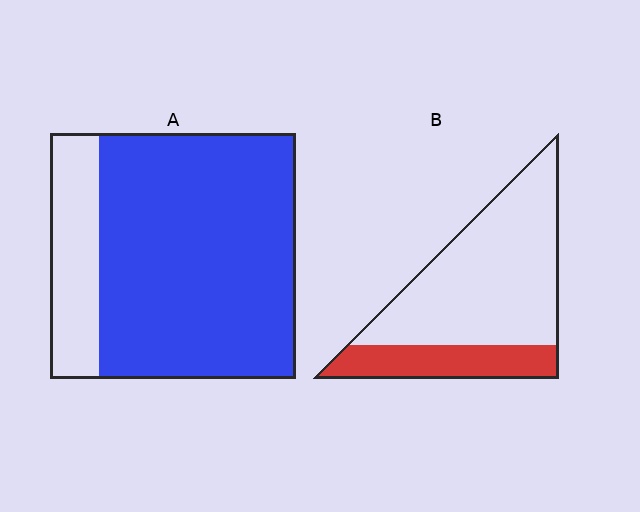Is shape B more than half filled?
No.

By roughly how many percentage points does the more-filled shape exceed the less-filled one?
By roughly 55 percentage points (A over B).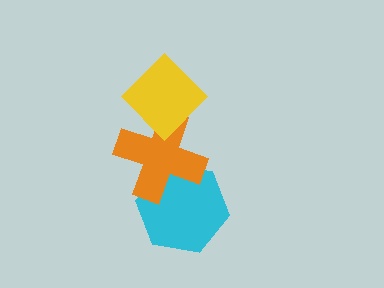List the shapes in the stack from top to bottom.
From top to bottom: the yellow diamond, the orange cross, the cyan hexagon.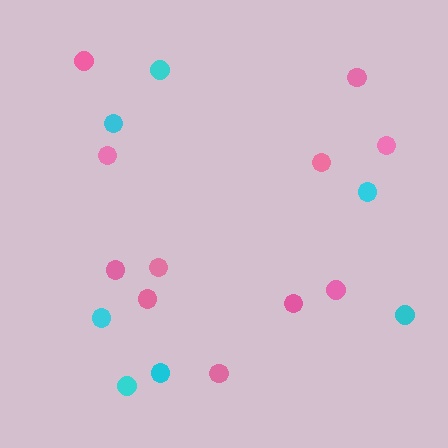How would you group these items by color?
There are 2 groups: one group of cyan circles (7) and one group of pink circles (11).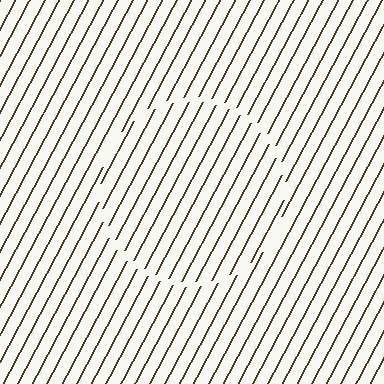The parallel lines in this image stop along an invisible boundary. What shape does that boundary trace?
An illusory circle. The interior of the shape contains the same grating, shifted by half a period — the contour is defined by the phase discontinuity where line-ends from the inner and outer gratings abut.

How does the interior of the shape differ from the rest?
The interior of the shape contains the same grating, shifted by half a period — the contour is defined by the phase discontinuity where line-ends from the inner and outer gratings abut.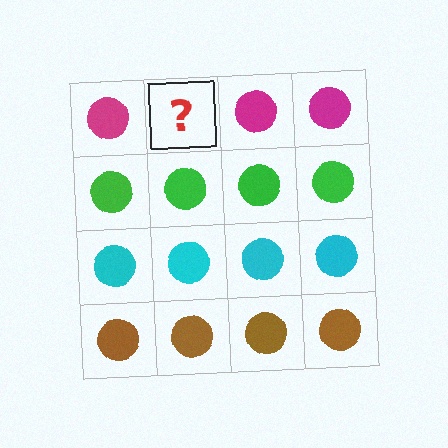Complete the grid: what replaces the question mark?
The question mark should be replaced with a magenta circle.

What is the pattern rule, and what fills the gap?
The rule is that each row has a consistent color. The gap should be filled with a magenta circle.